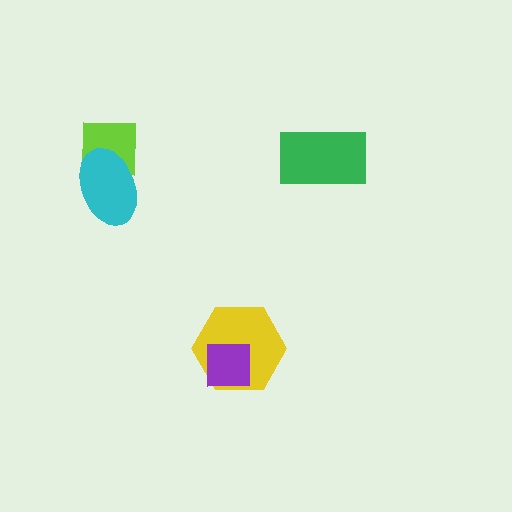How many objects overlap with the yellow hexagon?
1 object overlaps with the yellow hexagon.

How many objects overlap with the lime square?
1 object overlaps with the lime square.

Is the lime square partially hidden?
Yes, it is partially covered by another shape.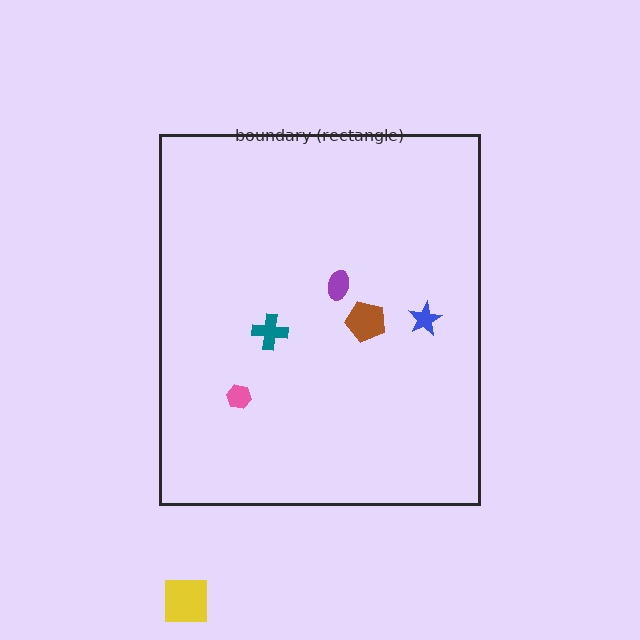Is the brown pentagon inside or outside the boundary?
Inside.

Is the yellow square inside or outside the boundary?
Outside.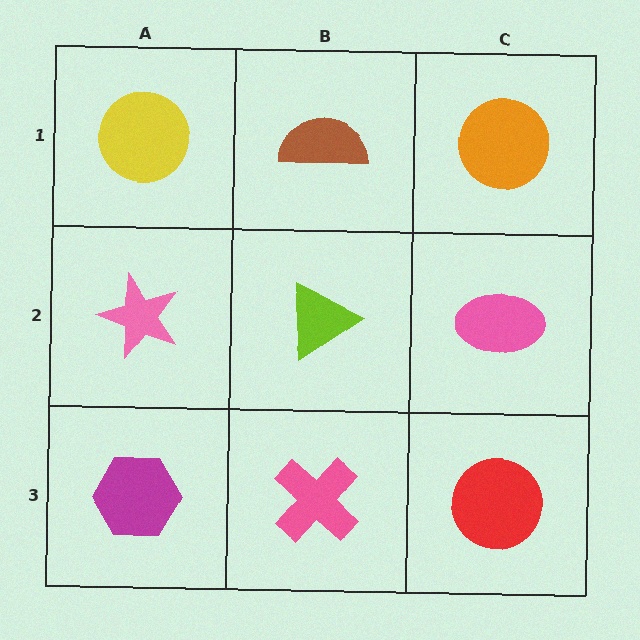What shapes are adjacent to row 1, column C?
A pink ellipse (row 2, column C), a brown semicircle (row 1, column B).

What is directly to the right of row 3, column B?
A red circle.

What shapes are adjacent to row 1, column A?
A pink star (row 2, column A), a brown semicircle (row 1, column B).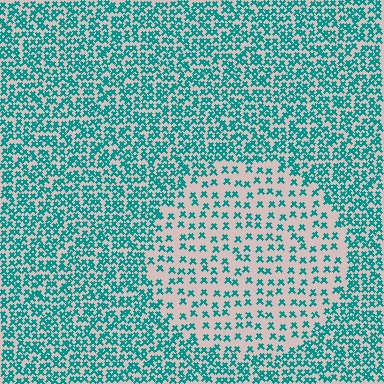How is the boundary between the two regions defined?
The boundary is defined by a change in element density (approximately 2.2x ratio). All elements are the same color, size, and shape.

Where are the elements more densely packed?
The elements are more densely packed outside the circle boundary.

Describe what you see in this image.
The image contains small teal elements arranged at two different densities. A circle-shaped region is visible where the elements are less densely packed than the surrounding area.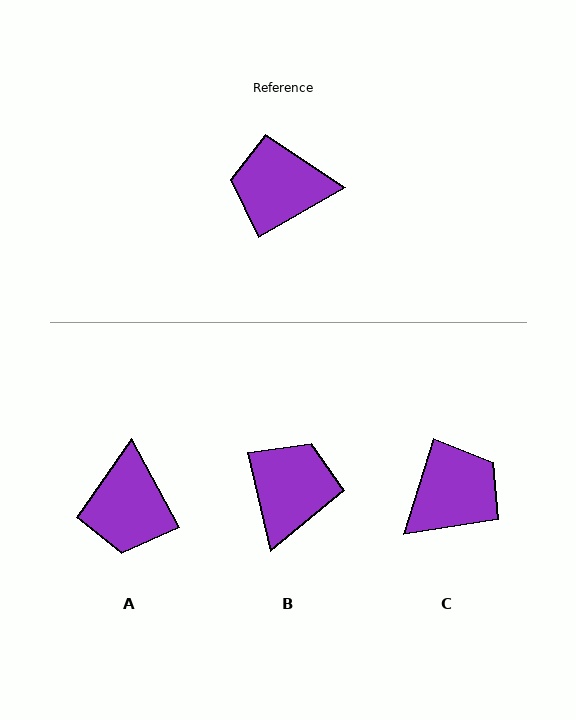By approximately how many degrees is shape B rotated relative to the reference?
Approximately 107 degrees clockwise.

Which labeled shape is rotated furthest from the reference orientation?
C, about 137 degrees away.